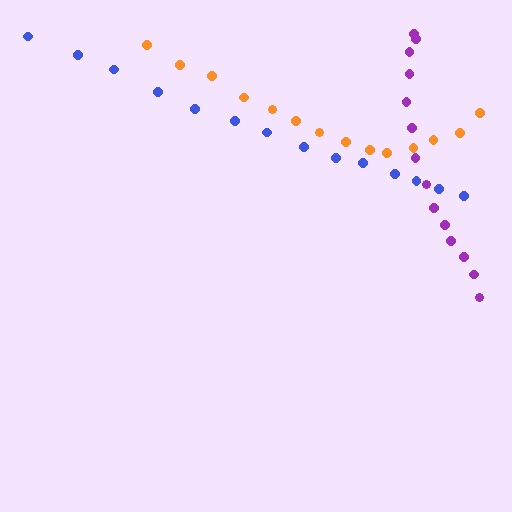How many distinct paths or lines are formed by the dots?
There are 3 distinct paths.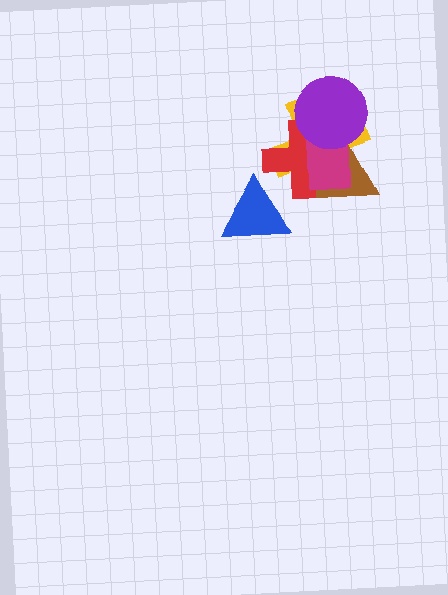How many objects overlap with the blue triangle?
0 objects overlap with the blue triangle.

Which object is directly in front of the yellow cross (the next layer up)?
The brown triangle is directly in front of the yellow cross.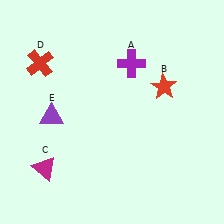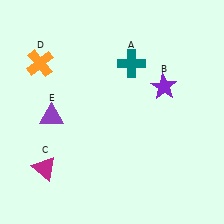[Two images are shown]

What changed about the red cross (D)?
In Image 1, D is red. In Image 2, it changed to orange.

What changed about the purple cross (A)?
In Image 1, A is purple. In Image 2, it changed to teal.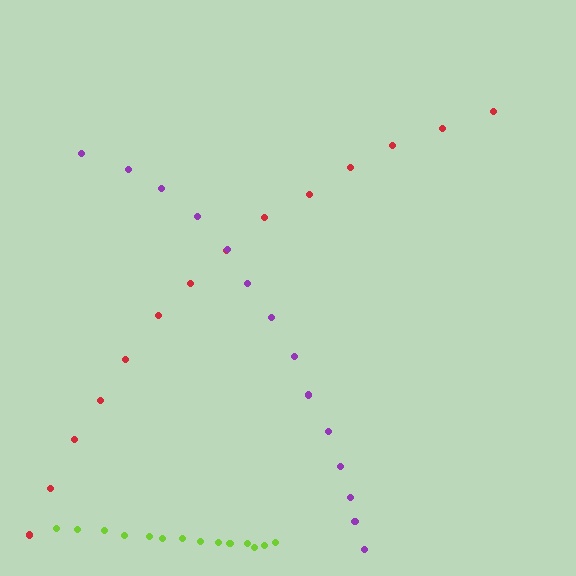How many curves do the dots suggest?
There are 3 distinct paths.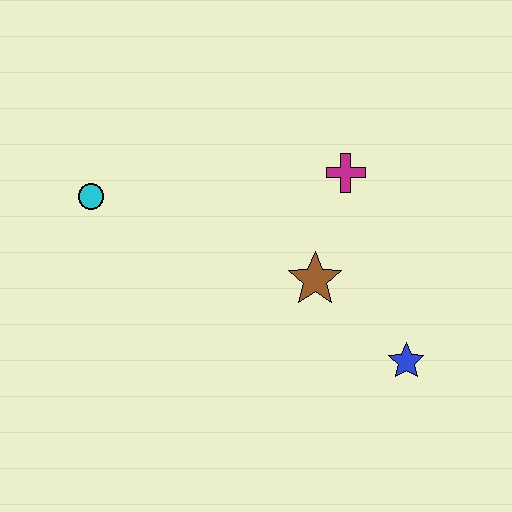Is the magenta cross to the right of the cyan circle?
Yes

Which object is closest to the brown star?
The magenta cross is closest to the brown star.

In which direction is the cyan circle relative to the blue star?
The cyan circle is to the left of the blue star.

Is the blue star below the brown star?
Yes